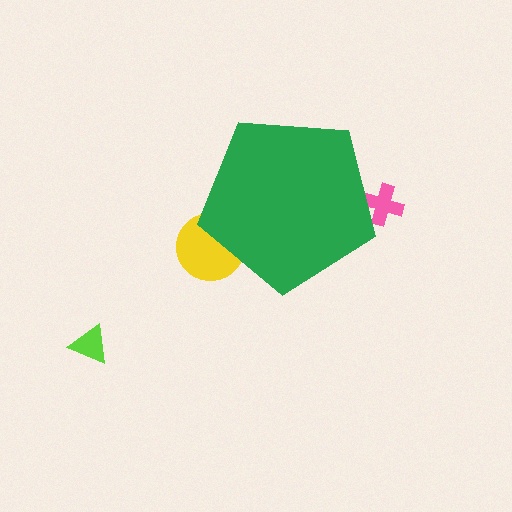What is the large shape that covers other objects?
A green pentagon.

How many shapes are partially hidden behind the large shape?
2 shapes are partially hidden.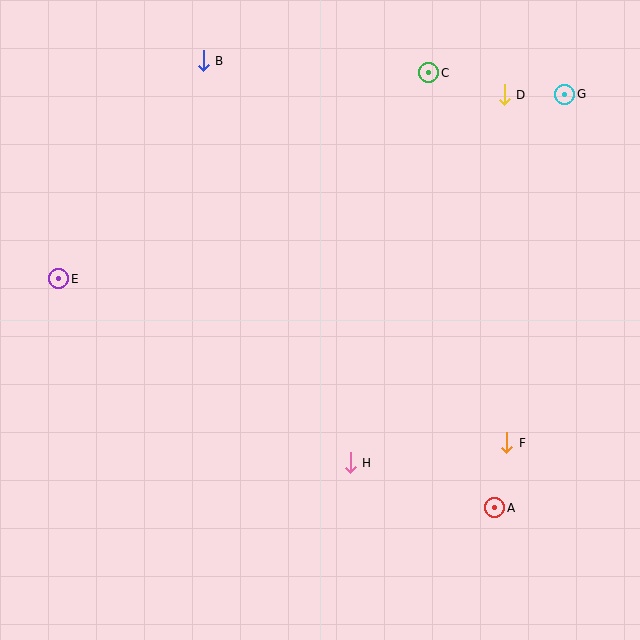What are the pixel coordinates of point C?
Point C is at (429, 73).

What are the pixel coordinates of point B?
Point B is at (203, 61).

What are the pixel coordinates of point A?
Point A is at (495, 508).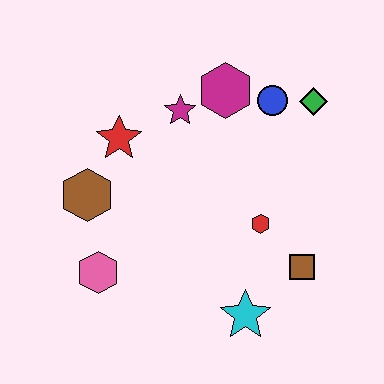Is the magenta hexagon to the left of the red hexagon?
Yes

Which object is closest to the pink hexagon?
The brown hexagon is closest to the pink hexagon.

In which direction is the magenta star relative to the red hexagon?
The magenta star is above the red hexagon.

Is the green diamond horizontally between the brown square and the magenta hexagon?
No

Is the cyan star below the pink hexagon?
Yes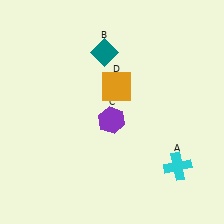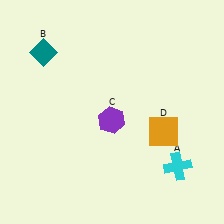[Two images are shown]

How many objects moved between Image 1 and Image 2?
2 objects moved between the two images.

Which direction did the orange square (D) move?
The orange square (D) moved right.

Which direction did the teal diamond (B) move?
The teal diamond (B) moved left.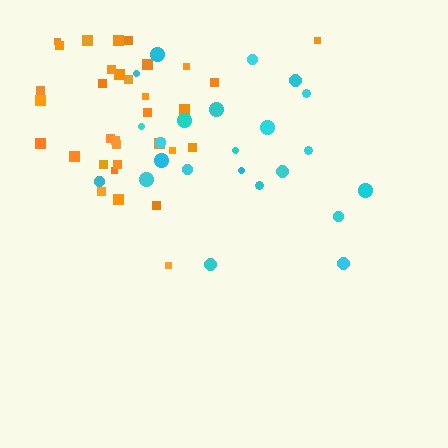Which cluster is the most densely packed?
Orange.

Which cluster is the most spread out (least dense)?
Cyan.